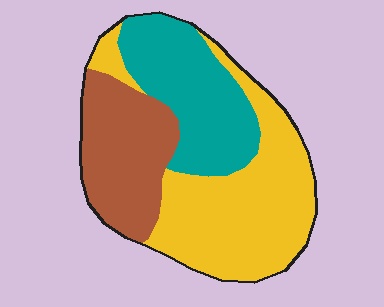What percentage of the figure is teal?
Teal covers 29% of the figure.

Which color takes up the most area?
Yellow, at roughly 45%.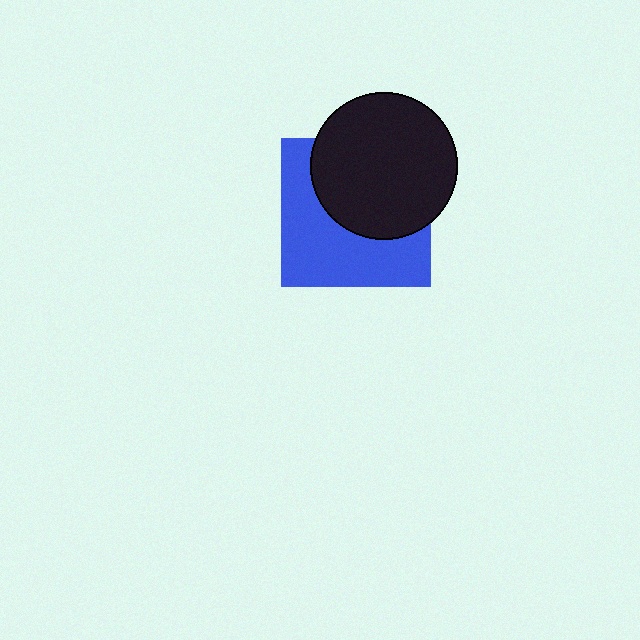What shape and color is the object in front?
The object in front is a black circle.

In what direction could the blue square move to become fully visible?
The blue square could move down. That would shift it out from behind the black circle entirely.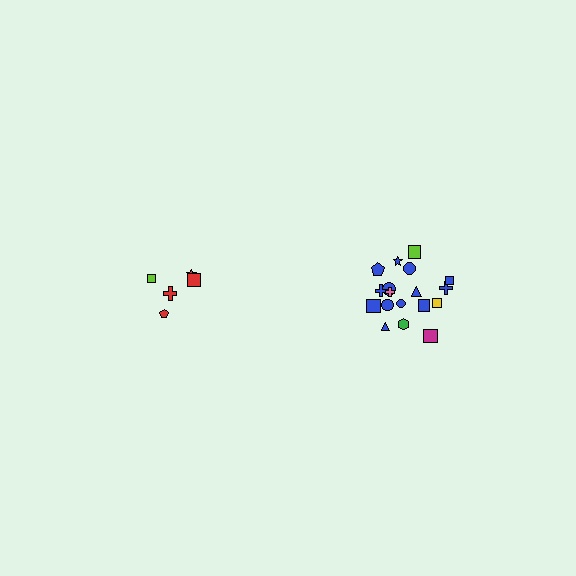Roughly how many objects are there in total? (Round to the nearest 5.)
Roughly 25 objects in total.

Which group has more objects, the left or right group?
The right group.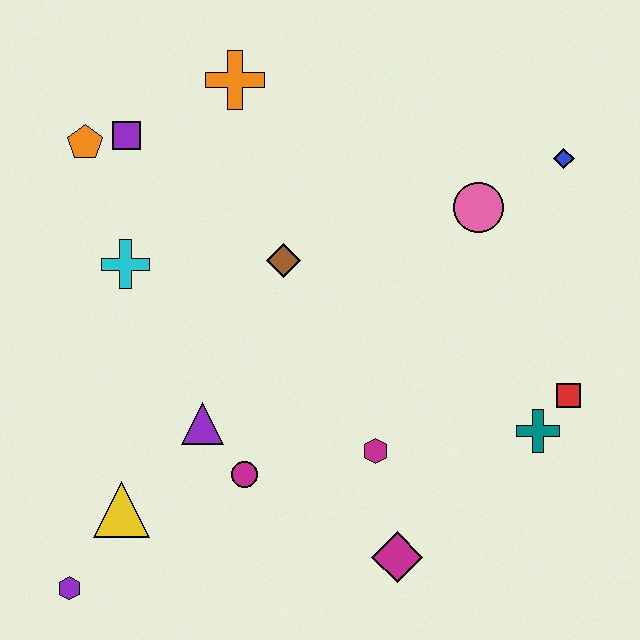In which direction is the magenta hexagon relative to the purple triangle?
The magenta hexagon is to the right of the purple triangle.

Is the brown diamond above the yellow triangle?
Yes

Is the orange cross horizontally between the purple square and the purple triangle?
No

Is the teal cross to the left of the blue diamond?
Yes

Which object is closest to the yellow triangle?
The purple hexagon is closest to the yellow triangle.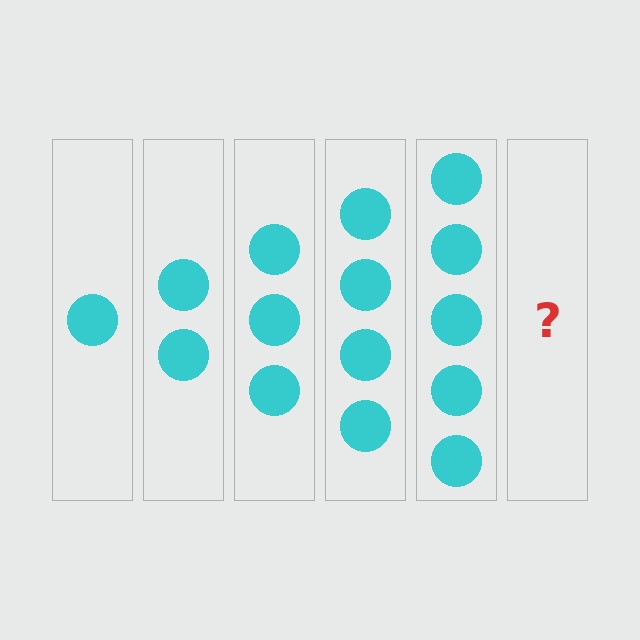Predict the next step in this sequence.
The next step is 6 circles.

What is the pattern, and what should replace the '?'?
The pattern is that each step adds one more circle. The '?' should be 6 circles.